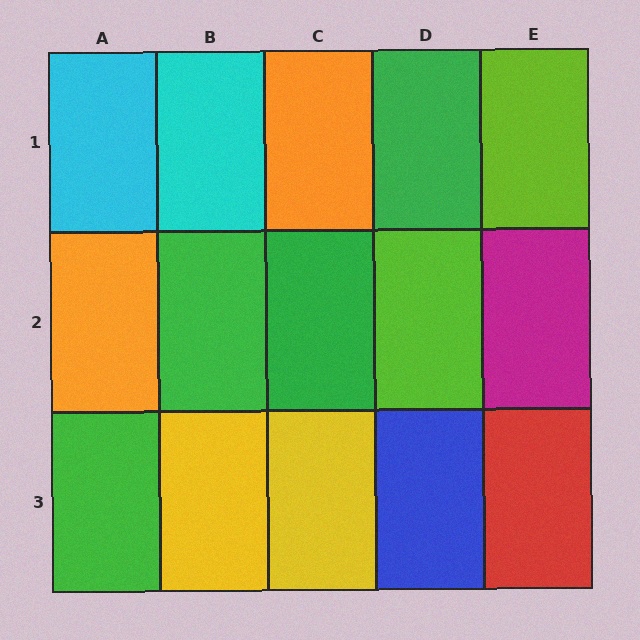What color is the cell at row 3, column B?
Yellow.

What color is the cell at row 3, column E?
Red.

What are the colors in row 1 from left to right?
Cyan, cyan, orange, green, lime.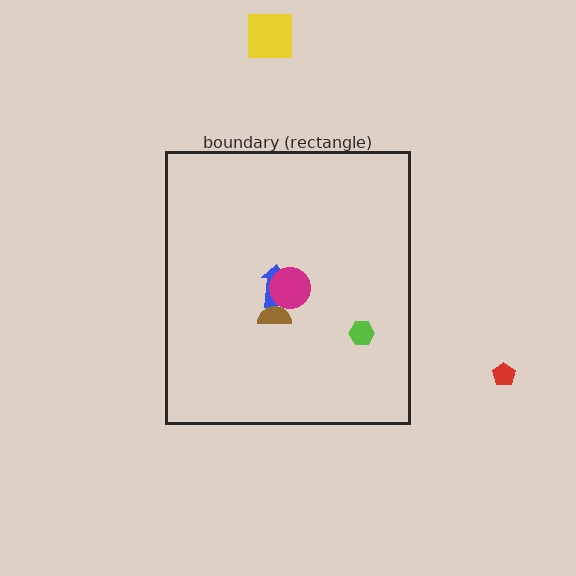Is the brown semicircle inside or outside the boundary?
Inside.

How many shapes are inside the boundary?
4 inside, 2 outside.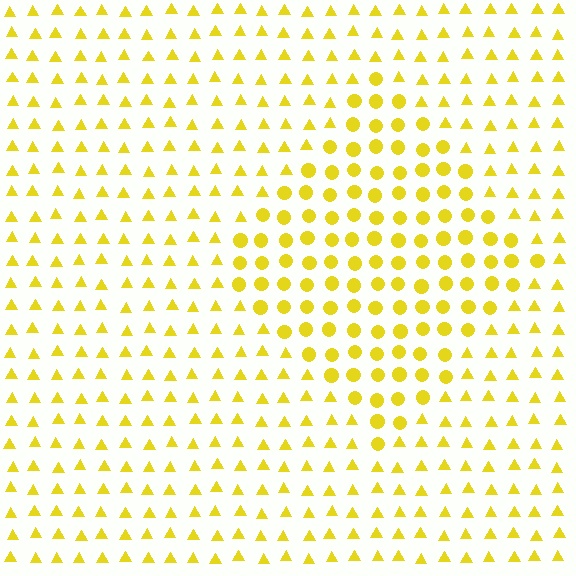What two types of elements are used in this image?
The image uses circles inside the diamond region and triangles outside it.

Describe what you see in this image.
The image is filled with small yellow elements arranged in a uniform grid. A diamond-shaped region contains circles, while the surrounding area contains triangles. The boundary is defined purely by the change in element shape.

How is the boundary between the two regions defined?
The boundary is defined by a change in element shape: circles inside vs. triangles outside. All elements share the same color and spacing.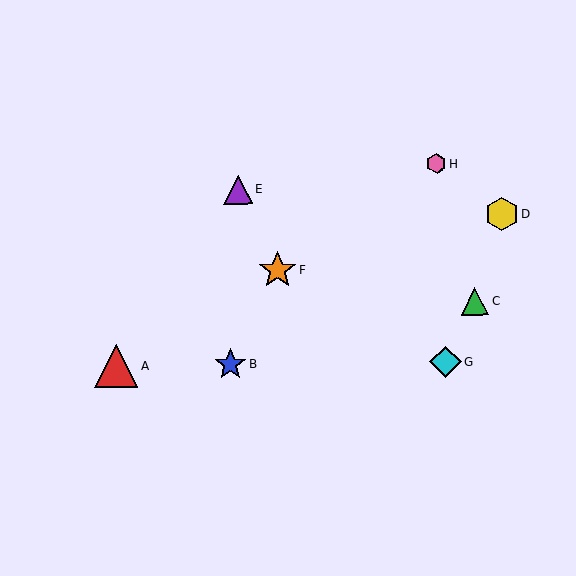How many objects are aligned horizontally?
3 objects (A, B, G) are aligned horizontally.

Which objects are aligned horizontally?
Objects A, B, G are aligned horizontally.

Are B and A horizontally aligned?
Yes, both are at y≈364.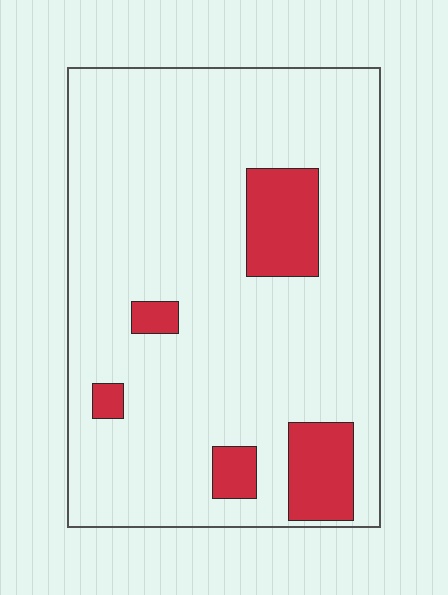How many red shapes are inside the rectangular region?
5.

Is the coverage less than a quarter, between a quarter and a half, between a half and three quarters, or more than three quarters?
Less than a quarter.